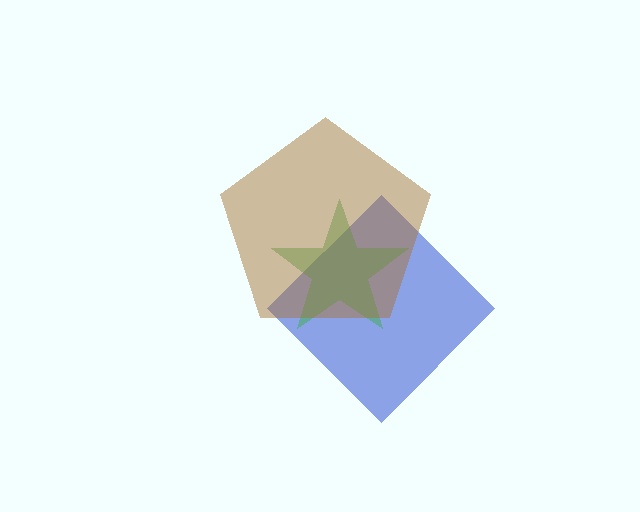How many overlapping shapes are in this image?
There are 3 overlapping shapes in the image.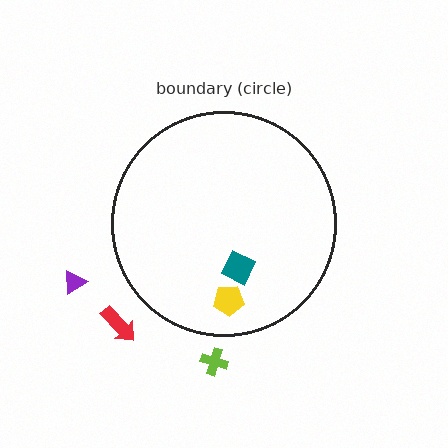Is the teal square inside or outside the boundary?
Inside.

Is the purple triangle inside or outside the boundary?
Outside.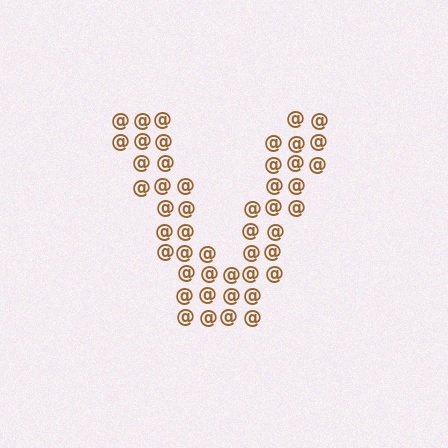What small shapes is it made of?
It is made of small at signs.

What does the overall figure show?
The overall figure shows the letter V.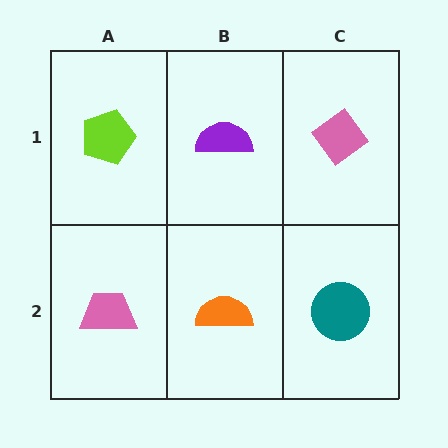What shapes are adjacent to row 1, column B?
An orange semicircle (row 2, column B), a lime pentagon (row 1, column A), a pink diamond (row 1, column C).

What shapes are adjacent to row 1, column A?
A pink trapezoid (row 2, column A), a purple semicircle (row 1, column B).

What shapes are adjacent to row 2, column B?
A purple semicircle (row 1, column B), a pink trapezoid (row 2, column A), a teal circle (row 2, column C).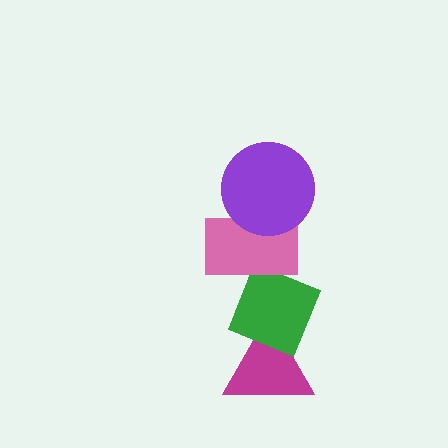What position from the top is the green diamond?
The green diamond is 3rd from the top.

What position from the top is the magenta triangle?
The magenta triangle is 4th from the top.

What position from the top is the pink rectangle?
The pink rectangle is 2nd from the top.